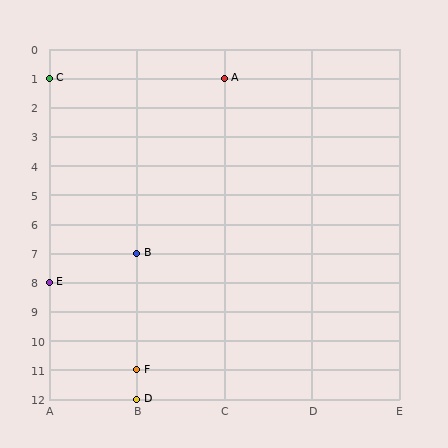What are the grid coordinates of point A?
Point A is at grid coordinates (C, 1).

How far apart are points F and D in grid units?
Points F and D are 1 row apart.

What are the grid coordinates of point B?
Point B is at grid coordinates (B, 7).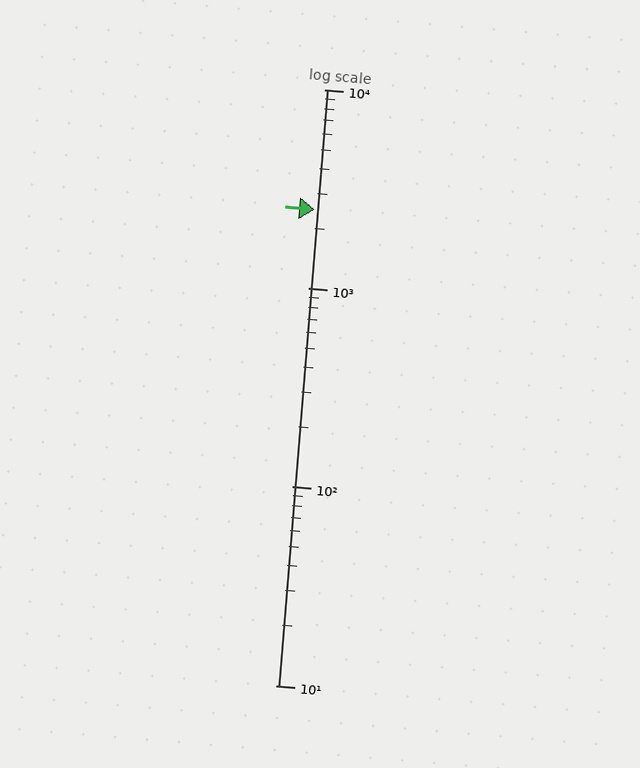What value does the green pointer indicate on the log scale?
The pointer indicates approximately 2500.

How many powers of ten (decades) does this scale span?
The scale spans 3 decades, from 10 to 10000.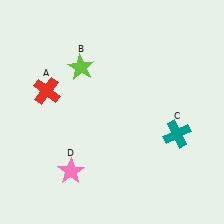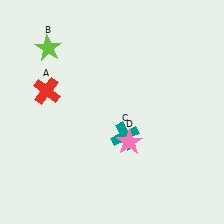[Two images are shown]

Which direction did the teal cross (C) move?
The teal cross (C) moved left.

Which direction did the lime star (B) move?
The lime star (B) moved left.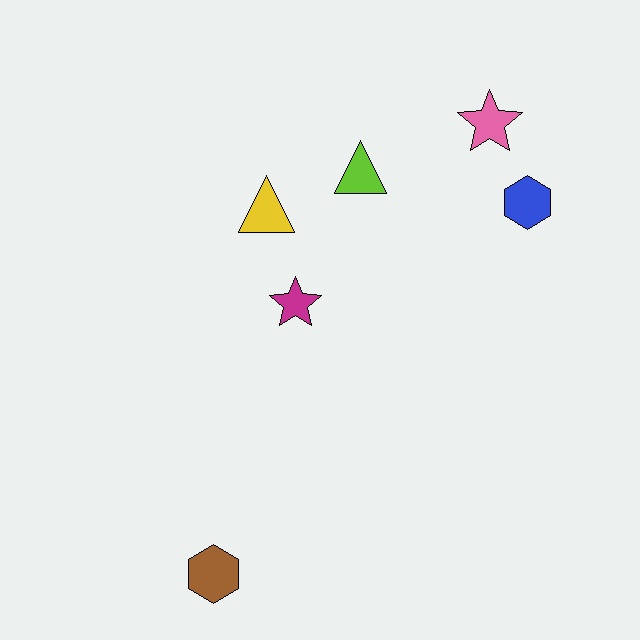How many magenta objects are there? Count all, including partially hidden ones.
There is 1 magenta object.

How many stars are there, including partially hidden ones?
There are 2 stars.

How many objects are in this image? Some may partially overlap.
There are 6 objects.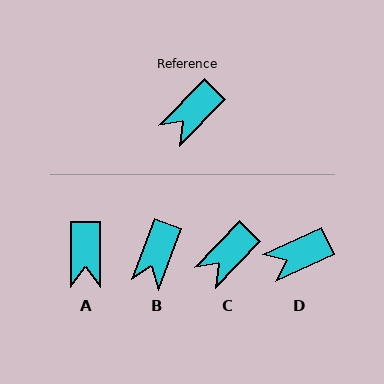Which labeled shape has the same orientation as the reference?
C.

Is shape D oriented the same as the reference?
No, it is off by about 21 degrees.